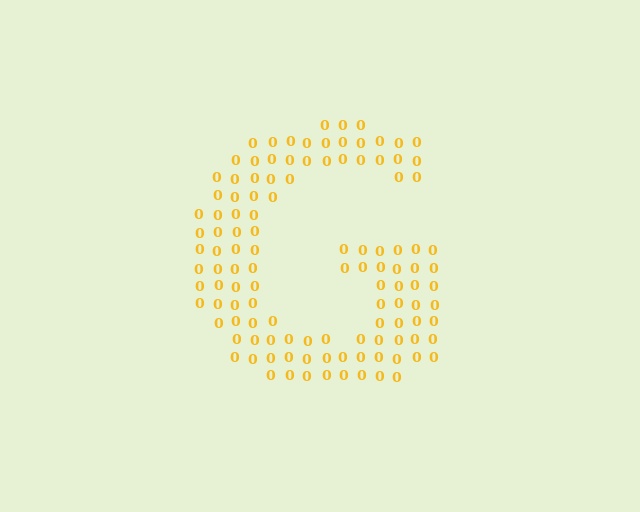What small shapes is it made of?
It is made of small digit 0's.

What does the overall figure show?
The overall figure shows the letter G.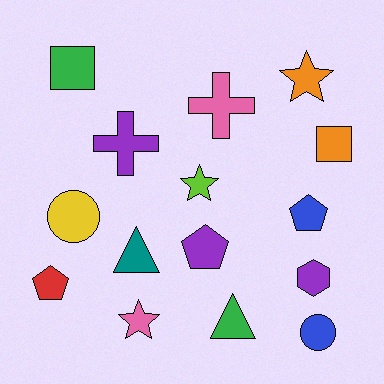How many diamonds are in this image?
There are no diamonds.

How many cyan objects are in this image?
There are no cyan objects.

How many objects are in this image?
There are 15 objects.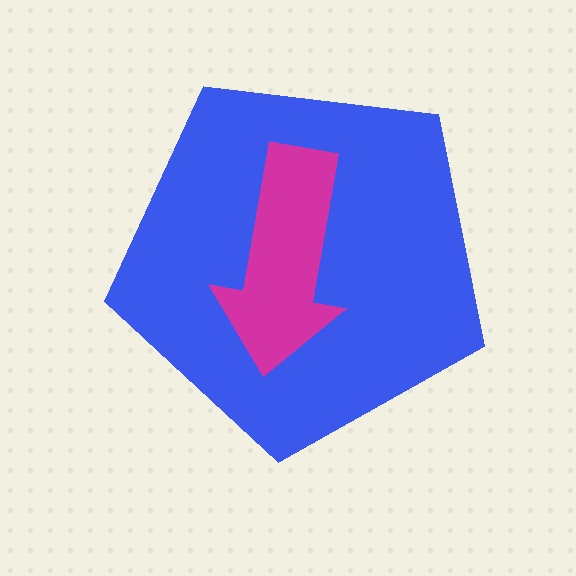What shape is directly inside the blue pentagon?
The magenta arrow.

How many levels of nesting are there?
2.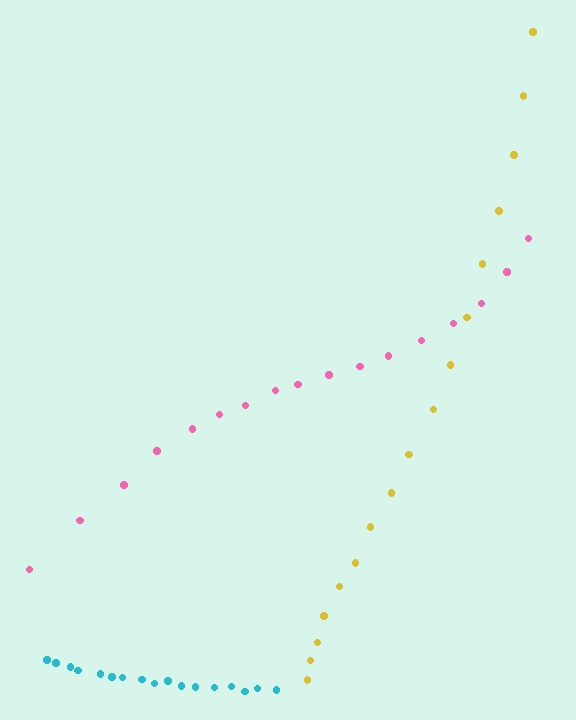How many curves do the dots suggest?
There are 3 distinct paths.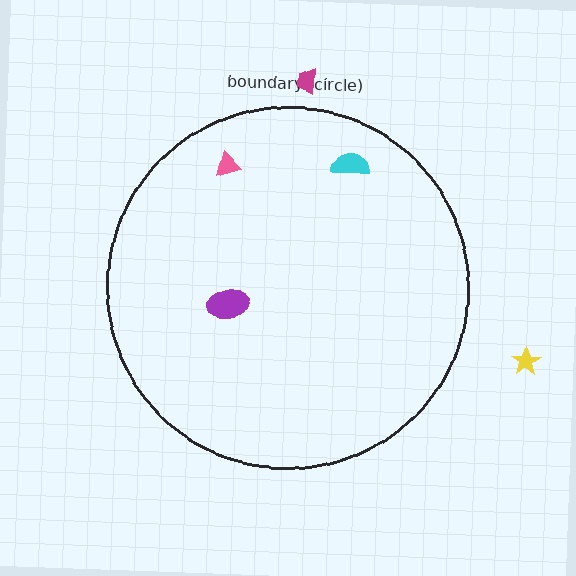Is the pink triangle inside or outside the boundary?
Inside.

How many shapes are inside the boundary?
3 inside, 2 outside.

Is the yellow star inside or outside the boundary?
Outside.